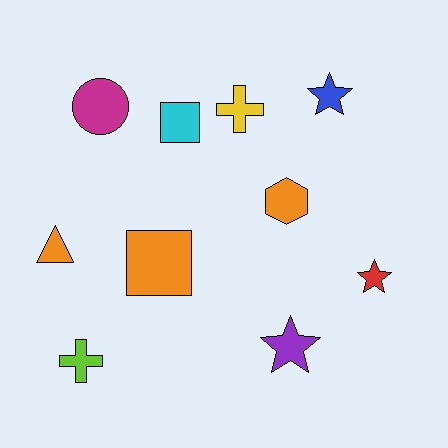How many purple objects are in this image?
There is 1 purple object.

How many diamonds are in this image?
There are no diamonds.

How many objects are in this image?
There are 10 objects.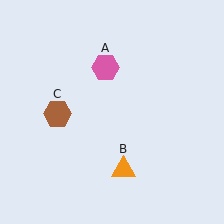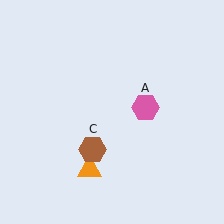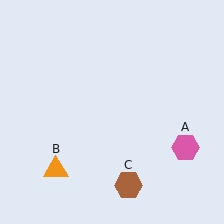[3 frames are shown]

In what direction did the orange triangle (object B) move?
The orange triangle (object B) moved left.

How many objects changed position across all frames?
3 objects changed position: pink hexagon (object A), orange triangle (object B), brown hexagon (object C).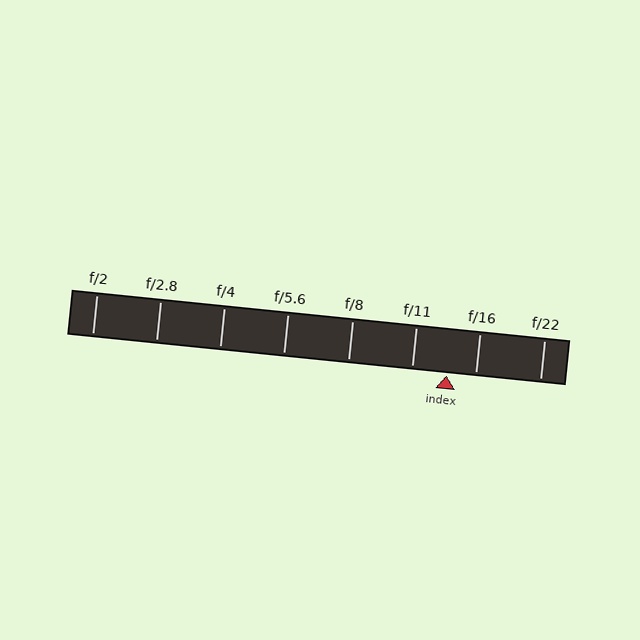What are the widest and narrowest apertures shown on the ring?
The widest aperture shown is f/2 and the narrowest is f/22.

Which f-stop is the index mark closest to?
The index mark is closest to f/16.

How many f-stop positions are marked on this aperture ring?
There are 8 f-stop positions marked.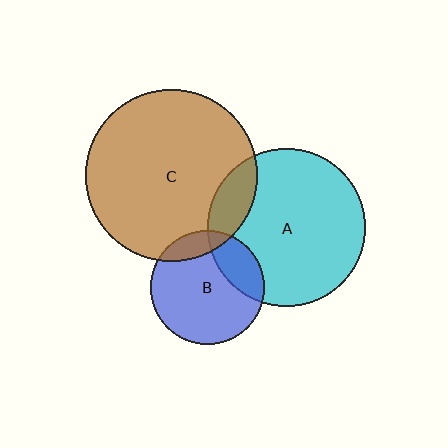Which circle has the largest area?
Circle C (brown).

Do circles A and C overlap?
Yes.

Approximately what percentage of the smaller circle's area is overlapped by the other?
Approximately 15%.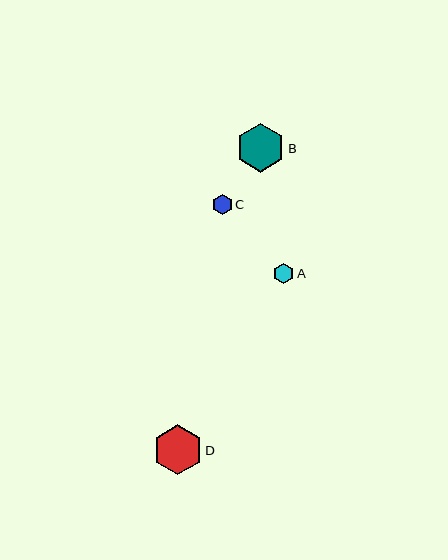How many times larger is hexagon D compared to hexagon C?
Hexagon D is approximately 2.4 times the size of hexagon C.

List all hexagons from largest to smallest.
From largest to smallest: D, B, A, C.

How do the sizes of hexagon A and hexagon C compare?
Hexagon A and hexagon C are approximately the same size.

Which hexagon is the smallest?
Hexagon C is the smallest with a size of approximately 21 pixels.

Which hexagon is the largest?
Hexagon D is the largest with a size of approximately 49 pixels.